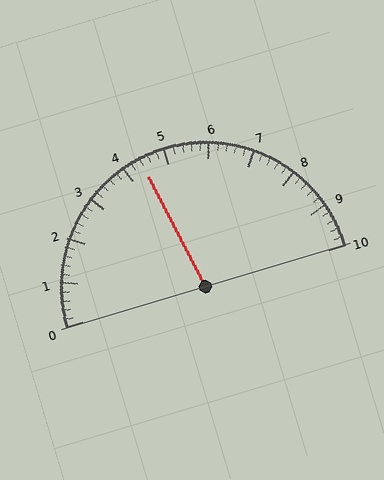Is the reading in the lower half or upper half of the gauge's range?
The reading is in the lower half of the range (0 to 10).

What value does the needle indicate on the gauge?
The needle indicates approximately 4.4.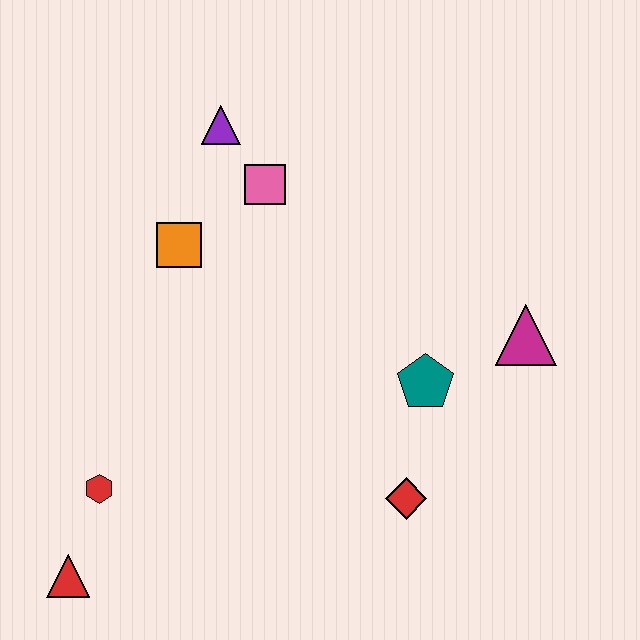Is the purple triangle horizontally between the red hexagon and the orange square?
No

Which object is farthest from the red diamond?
The purple triangle is farthest from the red diamond.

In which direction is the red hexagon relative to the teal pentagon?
The red hexagon is to the left of the teal pentagon.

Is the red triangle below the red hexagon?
Yes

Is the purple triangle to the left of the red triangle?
No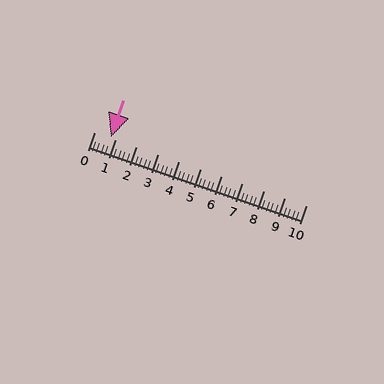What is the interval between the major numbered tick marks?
The major tick marks are spaced 1 units apart.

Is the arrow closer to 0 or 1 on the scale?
The arrow is closer to 1.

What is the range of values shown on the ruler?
The ruler shows values from 0 to 10.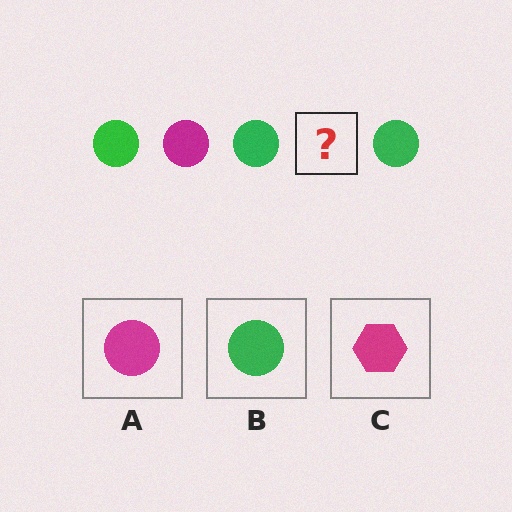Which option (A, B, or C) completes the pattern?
A.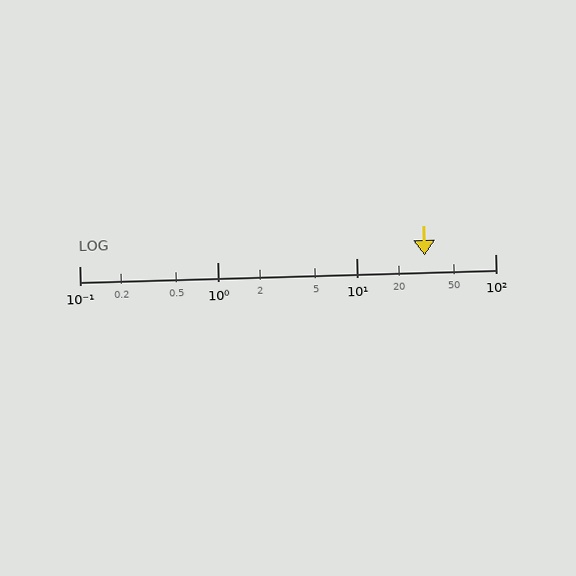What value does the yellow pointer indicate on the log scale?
The pointer indicates approximately 31.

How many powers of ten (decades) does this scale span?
The scale spans 3 decades, from 0.1 to 100.